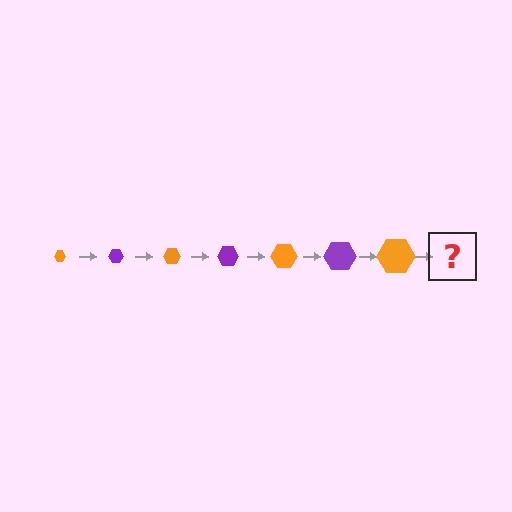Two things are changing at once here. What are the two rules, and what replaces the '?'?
The two rules are that the hexagon grows larger each step and the color cycles through orange and purple. The '?' should be a purple hexagon, larger than the previous one.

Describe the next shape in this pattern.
It should be a purple hexagon, larger than the previous one.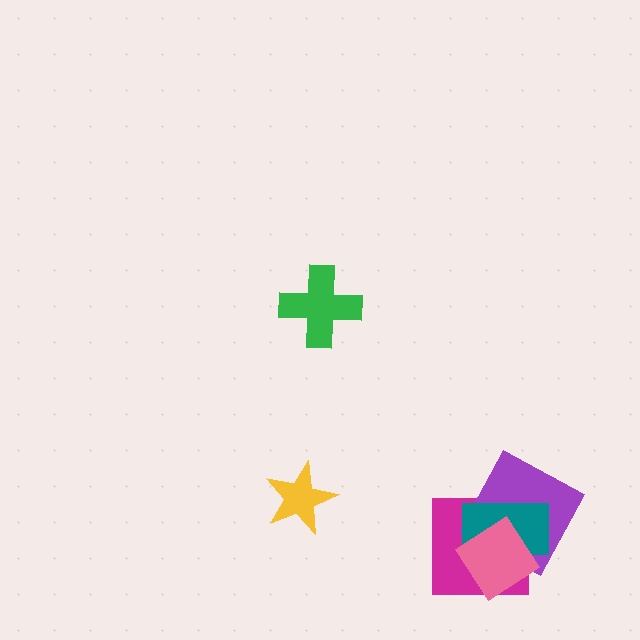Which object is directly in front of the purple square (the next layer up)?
The teal rectangle is directly in front of the purple square.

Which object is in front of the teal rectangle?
The pink diamond is in front of the teal rectangle.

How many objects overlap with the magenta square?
3 objects overlap with the magenta square.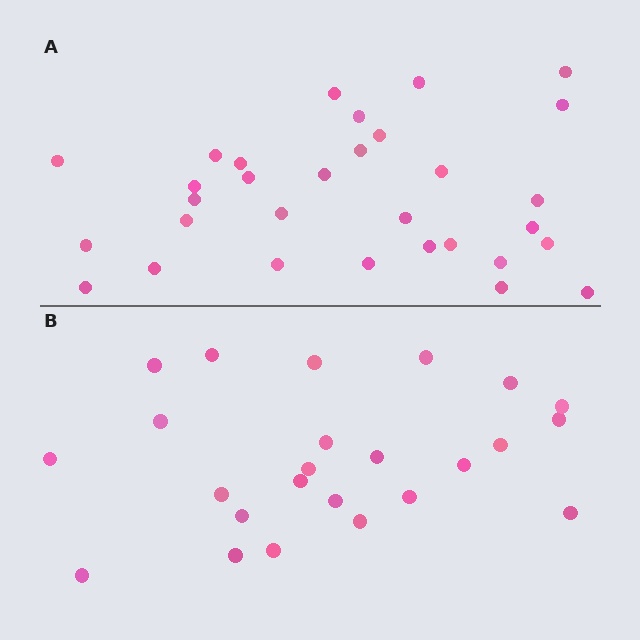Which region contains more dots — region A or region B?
Region A (the top region) has more dots.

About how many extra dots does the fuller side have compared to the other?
Region A has roughly 8 or so more dots than region B.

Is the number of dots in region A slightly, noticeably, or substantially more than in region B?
Region A has noticeably more, but not dramatically so. The ratio is roughly 1.3 to 1.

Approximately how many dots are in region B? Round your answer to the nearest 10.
About 20 dots. (The exact count is 24, which rounds to 20.)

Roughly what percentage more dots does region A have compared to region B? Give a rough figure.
About 30% more.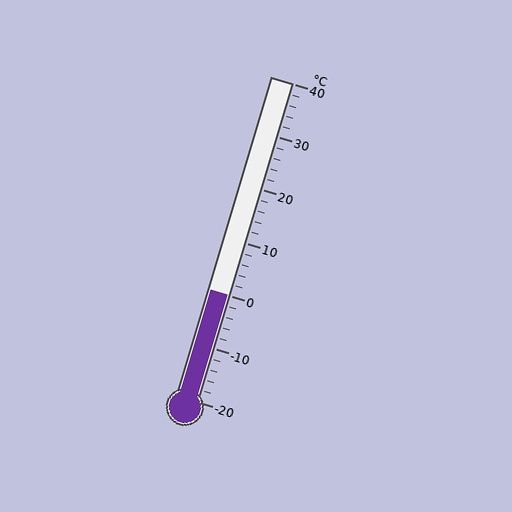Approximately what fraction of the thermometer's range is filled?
The thermometer is filled to approximately 35% of its range.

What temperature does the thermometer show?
The thermometer shows approximately 0°C.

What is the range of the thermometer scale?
The thermometer scale ranges from -20°C to 40°C.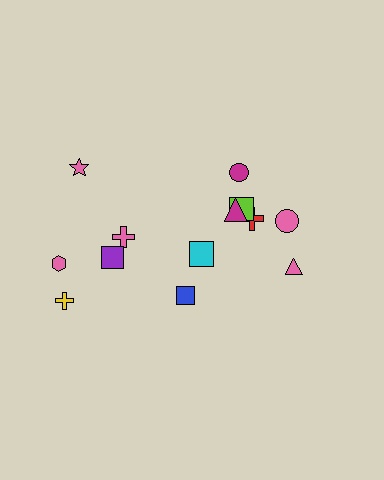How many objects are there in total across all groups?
There are 13 objects.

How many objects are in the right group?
There are 8 objects.